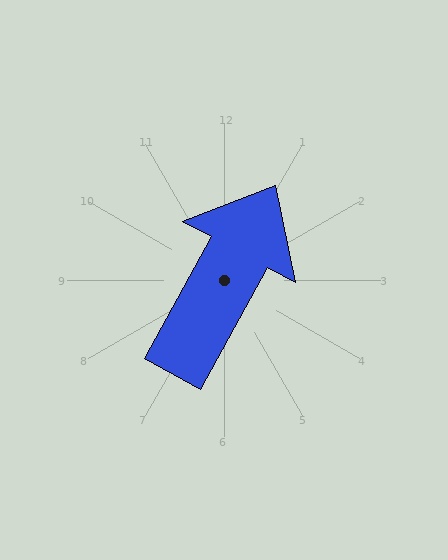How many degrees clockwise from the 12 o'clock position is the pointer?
Approximately 29 degrees.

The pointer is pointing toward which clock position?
Roughly 1 o'clock.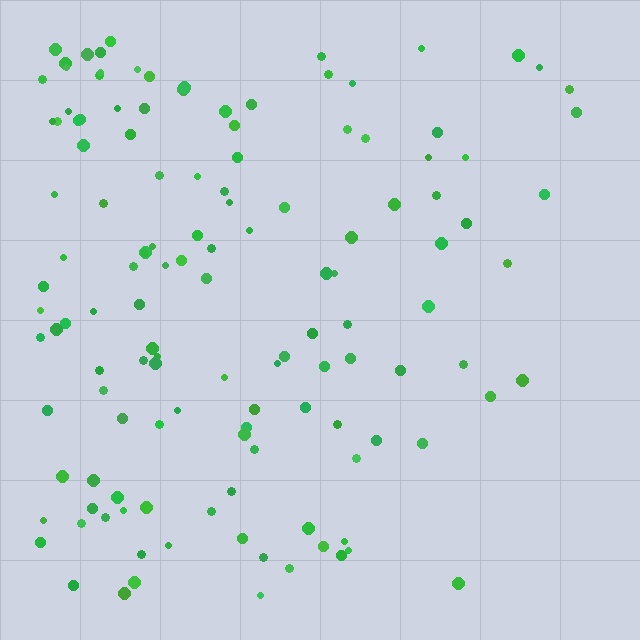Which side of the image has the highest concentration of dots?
The left.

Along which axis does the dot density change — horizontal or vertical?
Horizontal.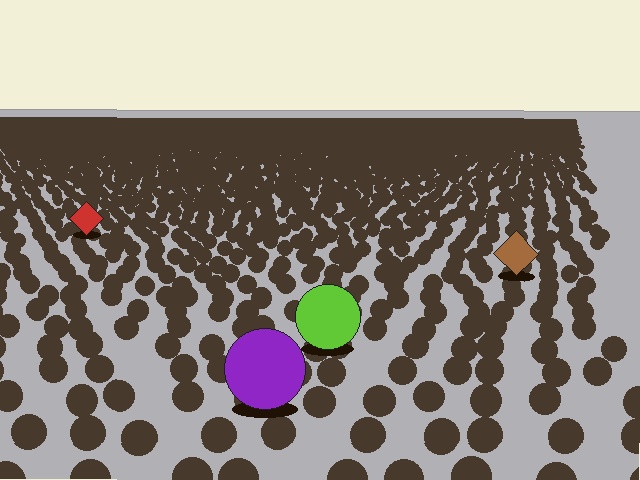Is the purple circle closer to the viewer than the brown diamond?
Yes. The purple circle is closer — you can tell from the texture gradient: the ground texture is coarser near it.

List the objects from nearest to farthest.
From nearest to farthest: the purple circle, the lime circle, the brown diamond, the red diamond.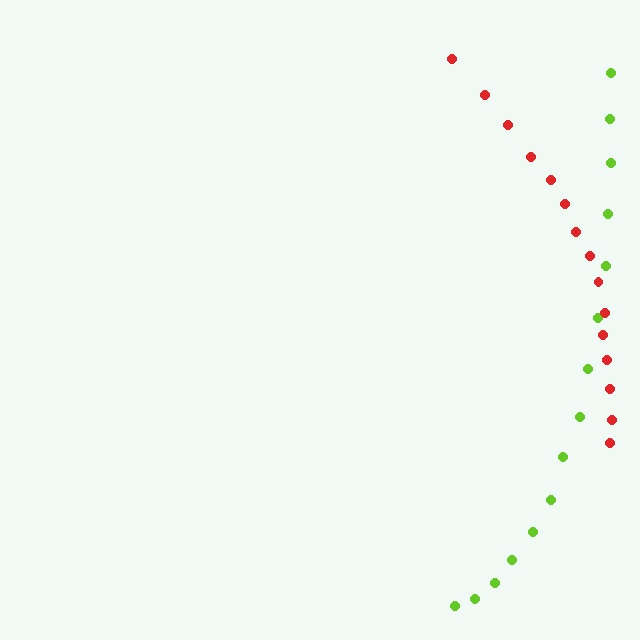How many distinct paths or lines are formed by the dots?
There are 2 distinct paths.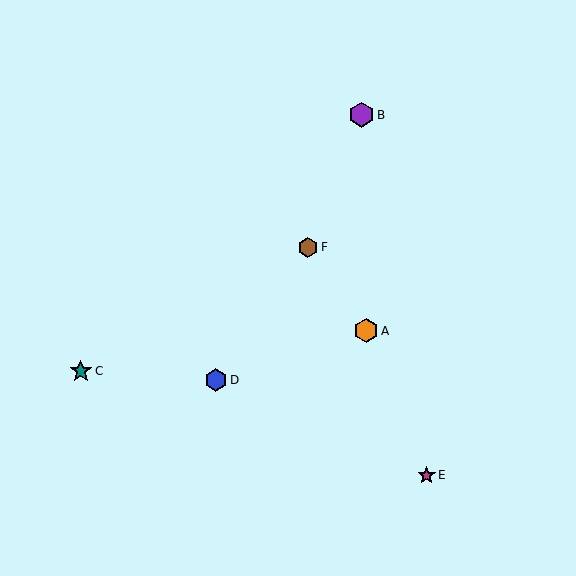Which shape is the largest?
The purple hexagon (labeled B) is the largest.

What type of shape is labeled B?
Shape B is a purple hexagon.